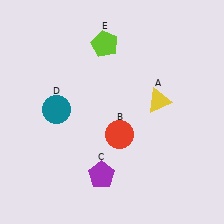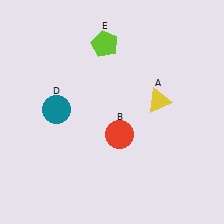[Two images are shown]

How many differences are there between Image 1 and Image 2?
There is 1 difference between the two images.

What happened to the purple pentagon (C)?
The purple pentagon (C) was removed in Image 2. It was in the bottom-left area of Image 1.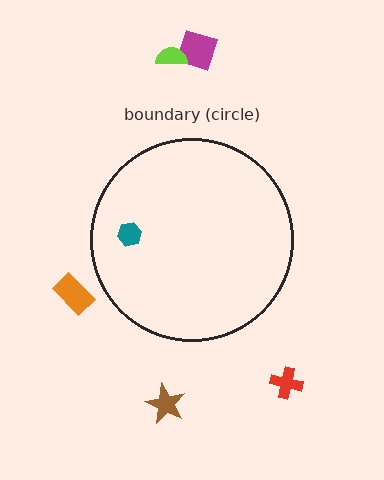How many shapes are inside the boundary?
1 inside, 5 outside.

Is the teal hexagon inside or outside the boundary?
Inside.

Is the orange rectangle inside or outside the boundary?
Outside.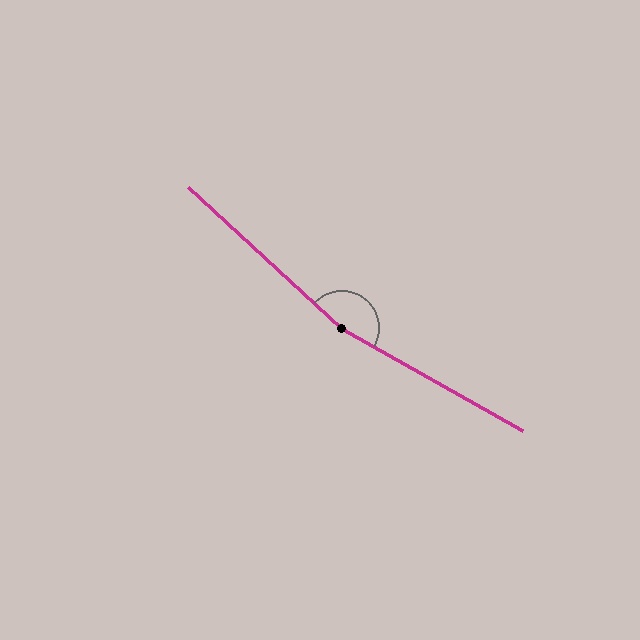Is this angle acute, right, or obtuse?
It is obtuse.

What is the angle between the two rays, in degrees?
Approximately 167 degrees.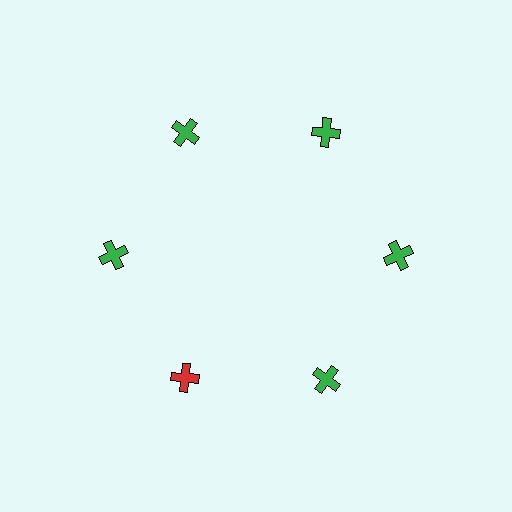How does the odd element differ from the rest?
It has a different color: red instead of green.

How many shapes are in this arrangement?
There are 6 shapes arranged in a ring pattern.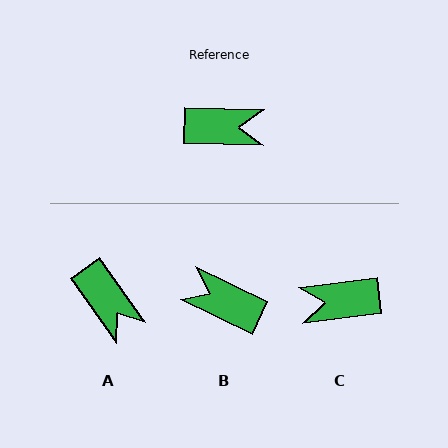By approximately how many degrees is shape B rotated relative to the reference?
Approximately 156 degrees counter-clockwise.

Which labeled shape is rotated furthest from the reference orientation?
C, about 171 degrees away.